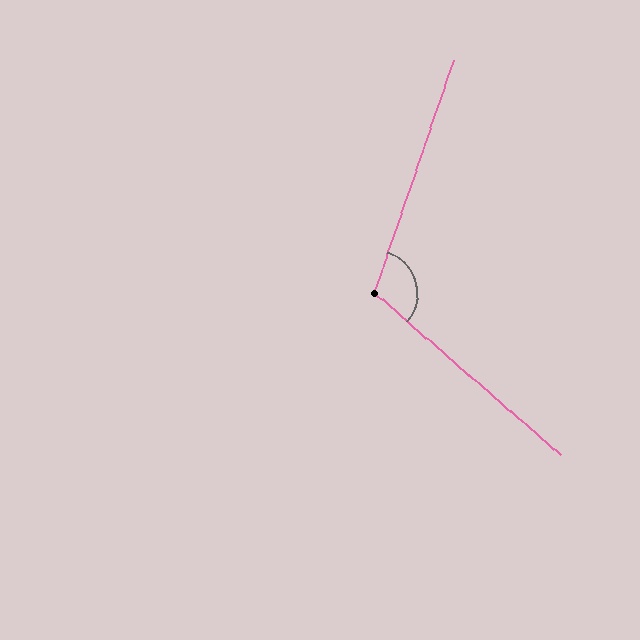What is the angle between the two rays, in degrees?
Approximately 112 degrees.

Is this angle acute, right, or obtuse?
It is obtuse.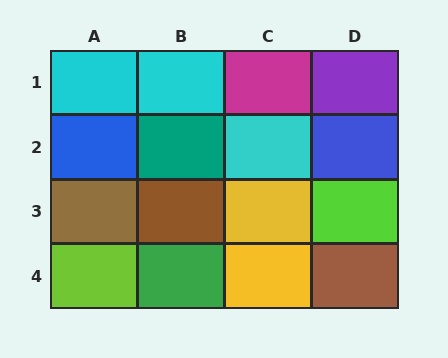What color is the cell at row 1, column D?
Purple.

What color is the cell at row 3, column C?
Yellow.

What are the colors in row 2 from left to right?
Blue, teal, cyan, blue.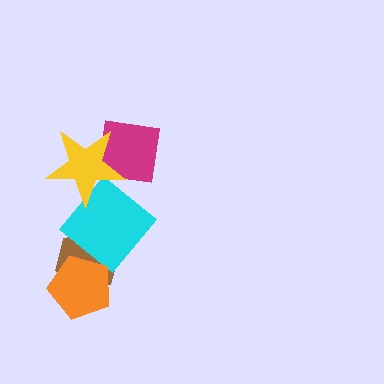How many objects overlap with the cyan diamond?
3 objects overlap with the cyan diamond.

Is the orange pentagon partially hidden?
No, no other shape covers it.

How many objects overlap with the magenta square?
1 object overlaps with the magenta square.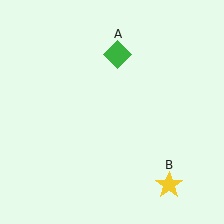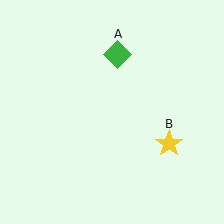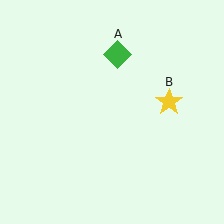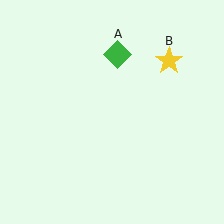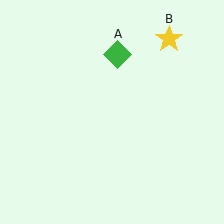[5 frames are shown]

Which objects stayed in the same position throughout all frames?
Green diamond (object A) remained stationary.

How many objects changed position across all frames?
1 object changed position: yellow star (object B).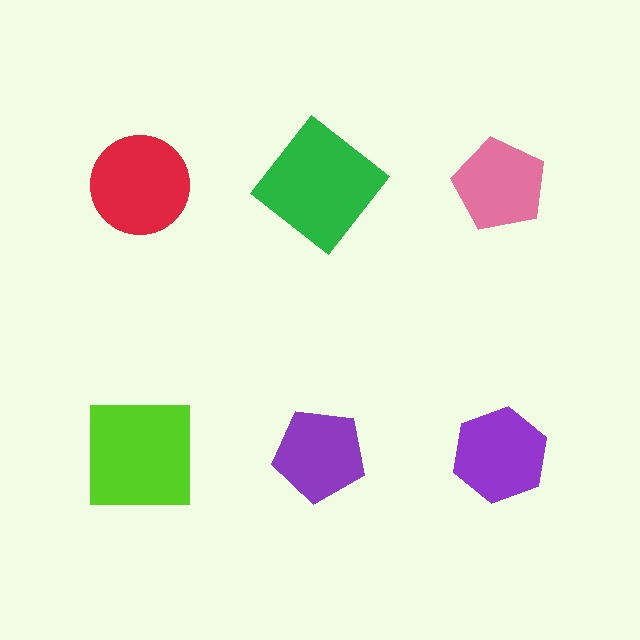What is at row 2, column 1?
A lime square.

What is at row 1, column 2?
A green diamond.